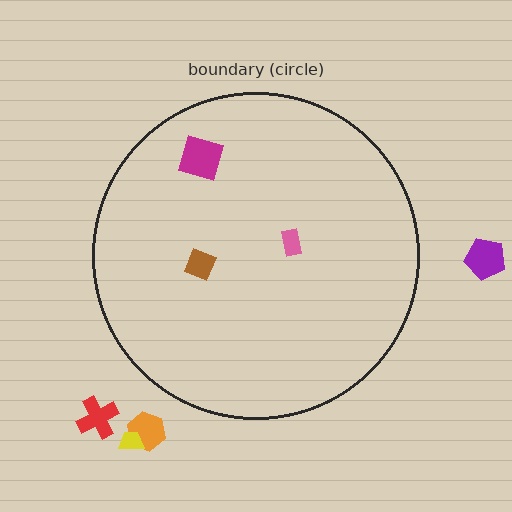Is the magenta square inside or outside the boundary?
Inside.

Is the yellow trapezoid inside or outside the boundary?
Outside.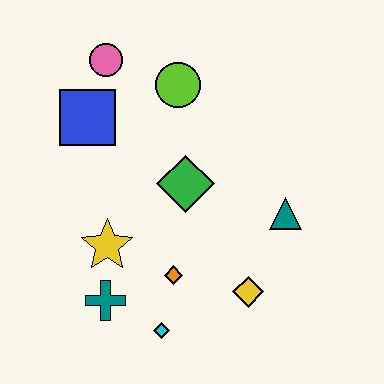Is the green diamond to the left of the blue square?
No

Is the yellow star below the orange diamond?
No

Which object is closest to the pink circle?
The blue square is closest to the pink circle.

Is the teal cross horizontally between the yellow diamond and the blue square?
Yes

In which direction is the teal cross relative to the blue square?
The teal cross is below the blue square.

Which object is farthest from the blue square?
The yellow diamond is farthest from the blue square.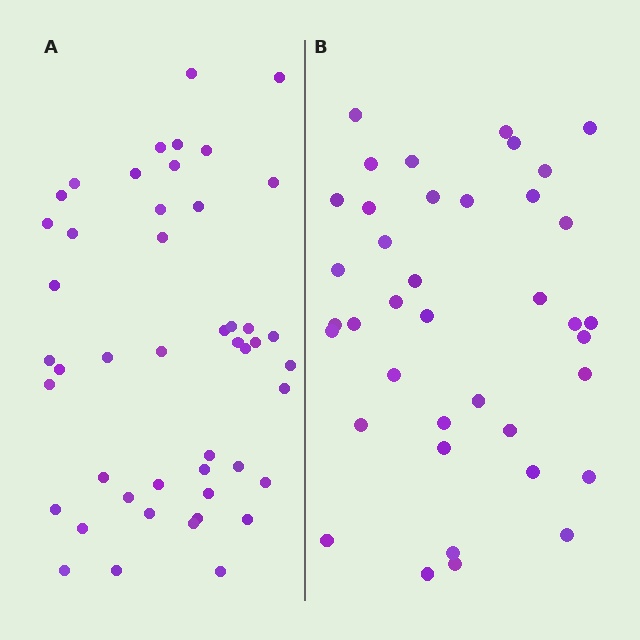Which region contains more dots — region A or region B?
Region A (the left region) has more dots.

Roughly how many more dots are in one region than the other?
Region A has roughly 8 or so more dots than region B.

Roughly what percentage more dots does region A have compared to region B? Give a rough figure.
About 20% more.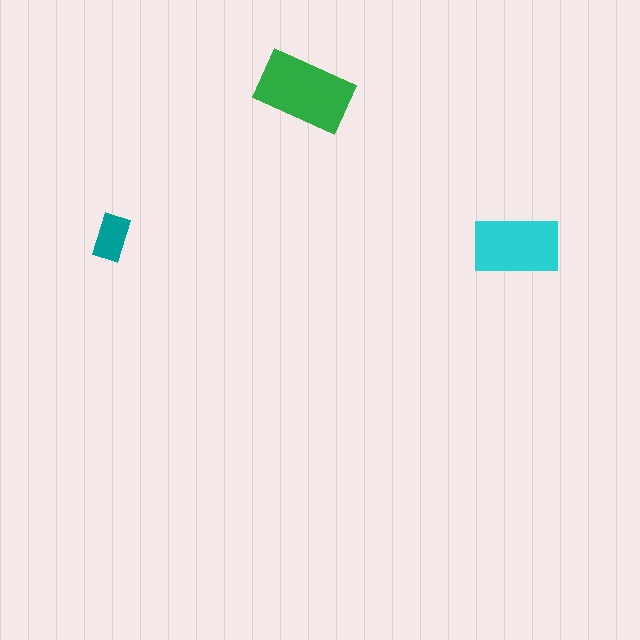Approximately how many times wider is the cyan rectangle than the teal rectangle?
About 2 times wider.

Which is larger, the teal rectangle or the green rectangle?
The green one.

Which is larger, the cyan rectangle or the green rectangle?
The green one.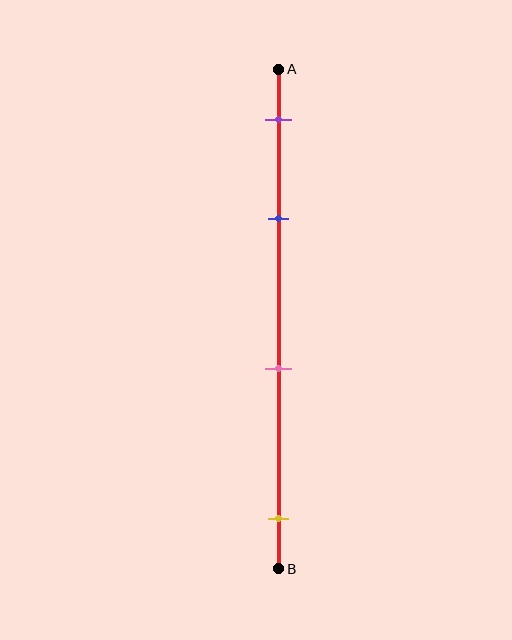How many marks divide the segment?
There are 4 marks dividing the segment.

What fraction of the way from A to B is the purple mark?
The purple mark is approximately 10% (0.1) of the way from A to B.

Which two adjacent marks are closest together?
The purple and blue marks are the closest adjacent pair.